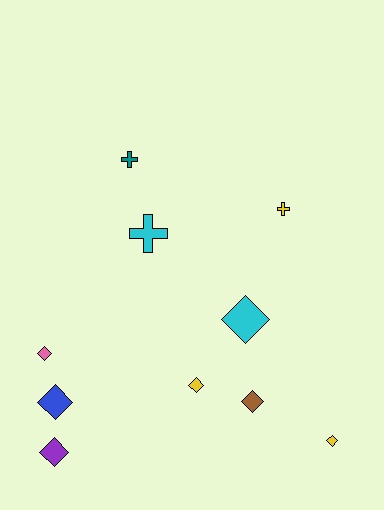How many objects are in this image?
There are 10 objects.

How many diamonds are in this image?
There are 7 diamonds.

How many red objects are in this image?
There are no red objects.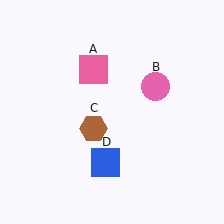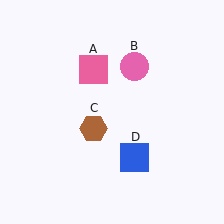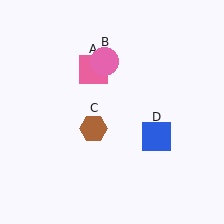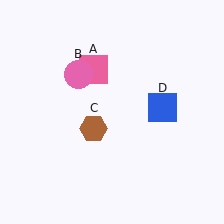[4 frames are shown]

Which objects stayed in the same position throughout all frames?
Pink square (object A) and brown hexagon (object C) remained stationary.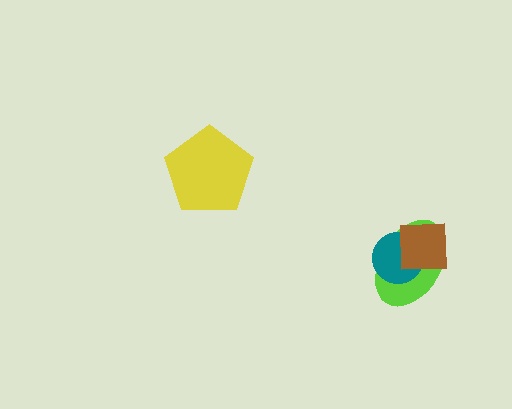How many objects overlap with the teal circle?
2 objects overlap with the teal circle.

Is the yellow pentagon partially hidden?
No, no other shape covers it.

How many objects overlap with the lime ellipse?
2 objects overlap with the lime ellipse.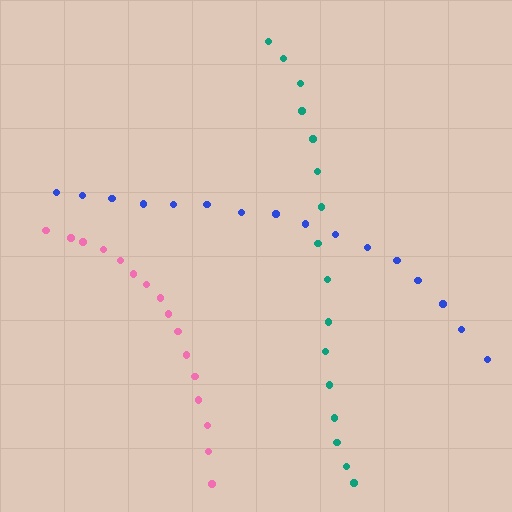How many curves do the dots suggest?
There are 3 distinct paths.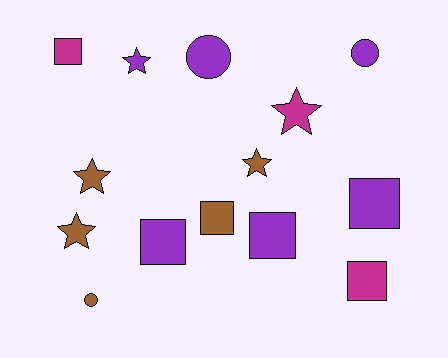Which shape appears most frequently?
Square, with 6 objects.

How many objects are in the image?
There are 14 objects.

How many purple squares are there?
There are 3 purple squares.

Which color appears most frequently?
Purple, with 6 objects.